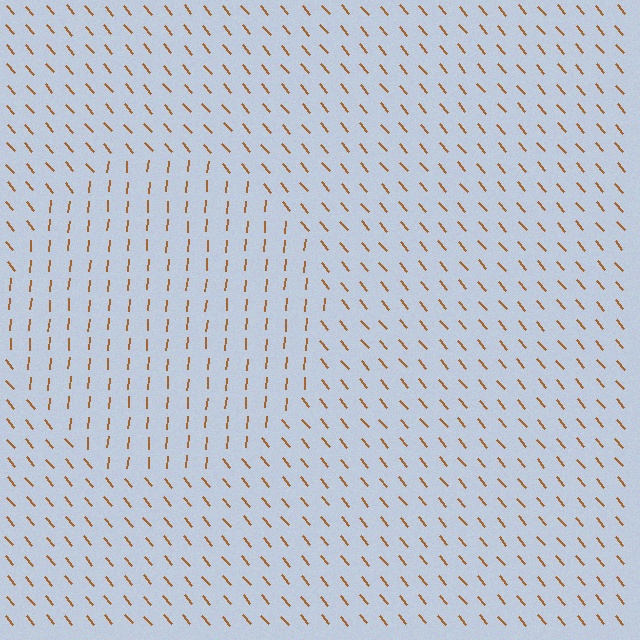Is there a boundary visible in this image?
Yes, there is a texture boundary formed by a change in line orientation.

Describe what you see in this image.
The image is filled with small brown line segments. A circle region in the image has lines oriented differently from the surrounding lines, creating a visible texture boundary.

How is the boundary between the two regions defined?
The boundary is defined purely by a change in line orientation (approximately 45 degrees difference). All lines are the same color and thickness.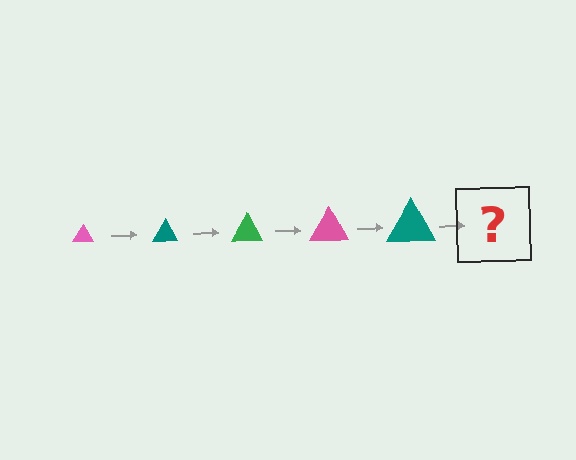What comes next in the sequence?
The next element should be a green triangle, larger than the previous one.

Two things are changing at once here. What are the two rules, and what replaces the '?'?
The two rules are that the triangle grows larger each step and the color cycles through pink, teal, and green. The '?' should be a green triangle, larger than the previous one.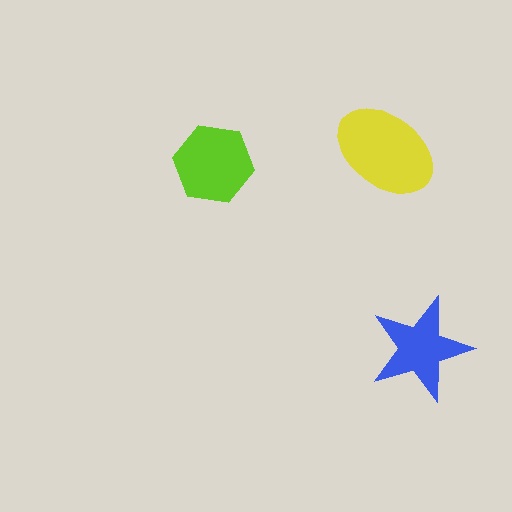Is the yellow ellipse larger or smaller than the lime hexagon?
Larger.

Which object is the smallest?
The blue star.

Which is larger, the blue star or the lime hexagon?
The lime hexagon.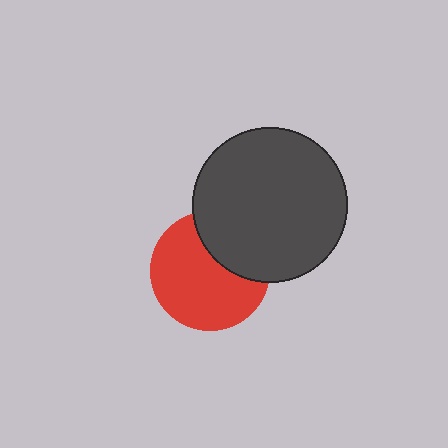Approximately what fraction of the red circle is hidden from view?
Roughly 31% of the red circle is hidden behind the dark gray circle.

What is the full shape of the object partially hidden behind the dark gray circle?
The partially hidden object is a red circle.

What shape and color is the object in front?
The object in front is a dark gray circle.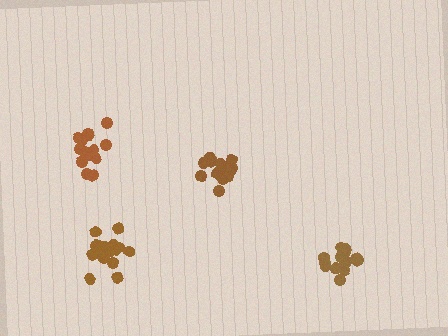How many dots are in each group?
Group 1: 14 dots, Group 2: 18 dots, Group 3: 14 dots, Group 4: 19 dots (65 total).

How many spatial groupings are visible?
There are 4 spatial groupings.